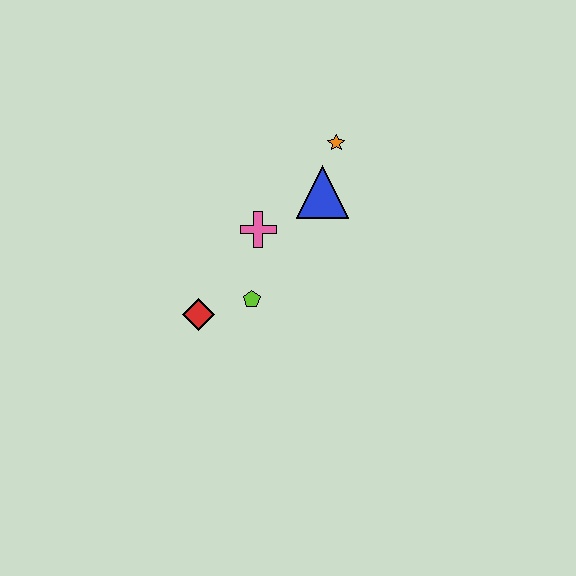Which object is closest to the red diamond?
The lime pentagon is closest to the red diamond.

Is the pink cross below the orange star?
Yes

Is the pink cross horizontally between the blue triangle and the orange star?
No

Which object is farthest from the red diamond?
The orange star is farthest from the red diamond.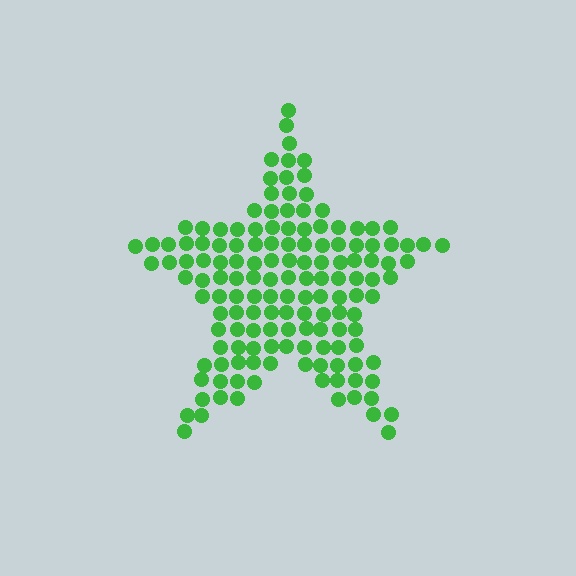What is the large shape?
The large shape is a star.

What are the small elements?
The small elements are circles.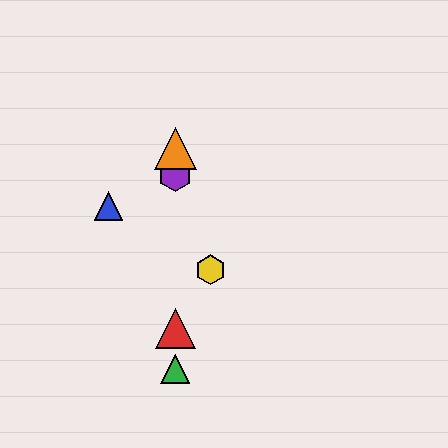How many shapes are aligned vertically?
4 shapes (the red triangle, the green triangle, the purple hexagon, the orange triangle) are aligned vertically.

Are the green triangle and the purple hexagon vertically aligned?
Yes, both are at x≈175.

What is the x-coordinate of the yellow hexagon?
The yellow hexagon is at x≈210.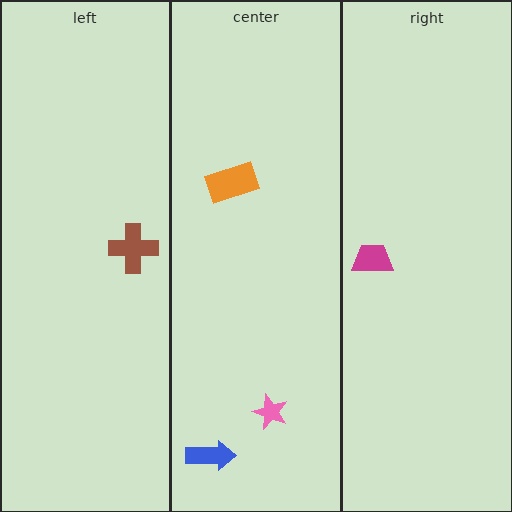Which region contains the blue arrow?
The center region.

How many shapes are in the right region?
1.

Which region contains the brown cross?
The left region.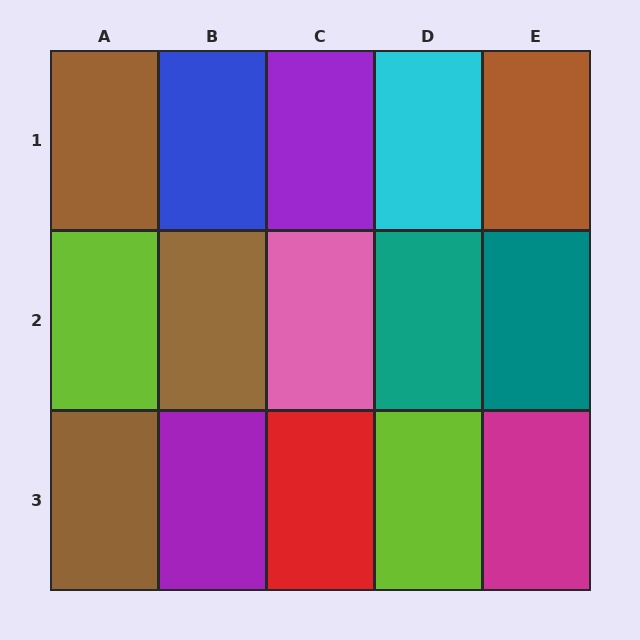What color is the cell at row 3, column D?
Lime.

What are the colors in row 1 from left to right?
Brown, blue, purple, cyan, brown.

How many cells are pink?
1 cell is pink.